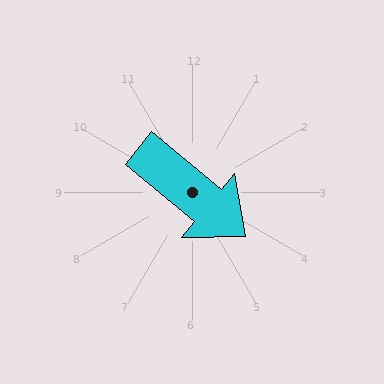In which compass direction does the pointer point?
Southeast.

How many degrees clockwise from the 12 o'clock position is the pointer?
Approximately 129 degrees.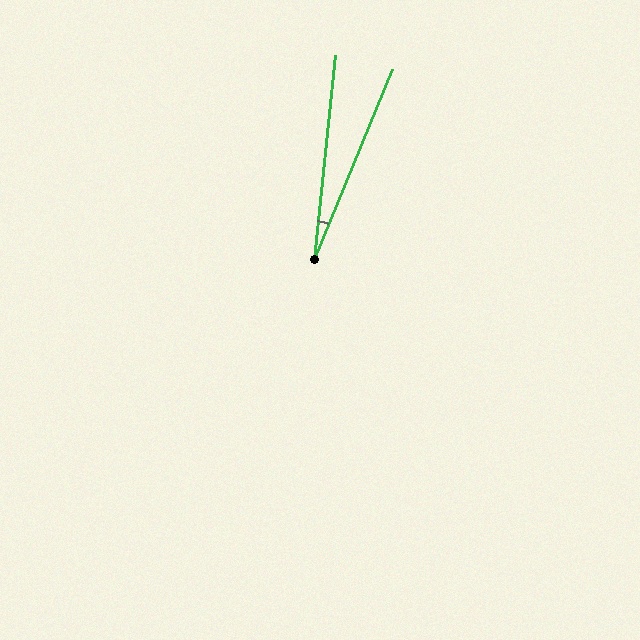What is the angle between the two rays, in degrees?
Approximately 17 degrees.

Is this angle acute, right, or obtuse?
It is acute.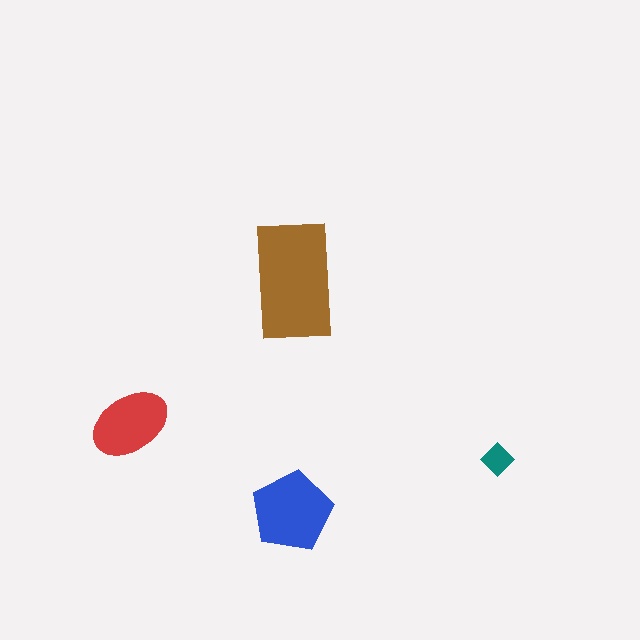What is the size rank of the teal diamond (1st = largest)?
4th.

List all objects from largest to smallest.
The brown rectangle, the blue pentagon, the red ellipse, the teal diamond.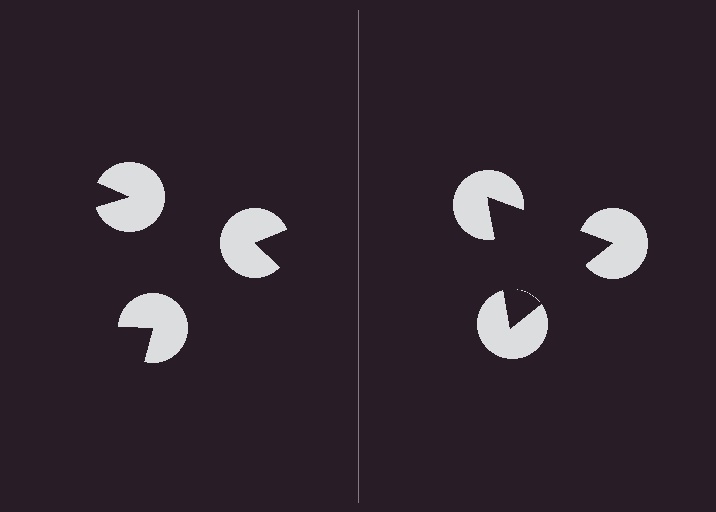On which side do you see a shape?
An illusory triangle appears on the right side. On the left side the wedge cuts are rotated, so no coherent shape forms.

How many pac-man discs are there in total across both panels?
6 — 3 on each side.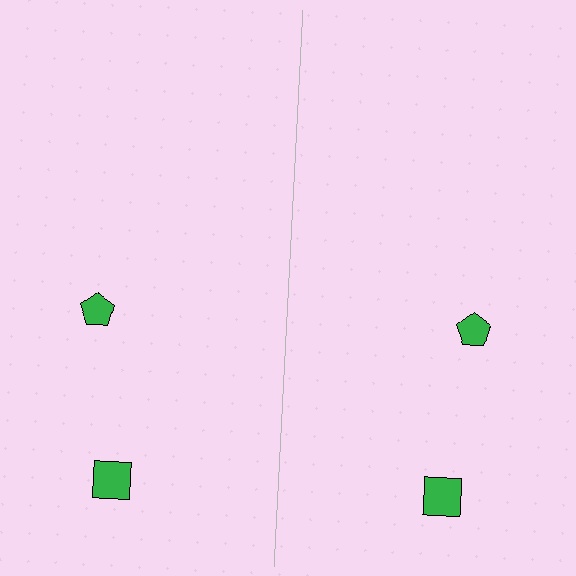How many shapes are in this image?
There are 4 shapes in this image.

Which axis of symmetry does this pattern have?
The pattern has a vertical axis of symmetry running through the center of the image.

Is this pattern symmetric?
Yes, this pattern has bilateral (reflection) symmetry.